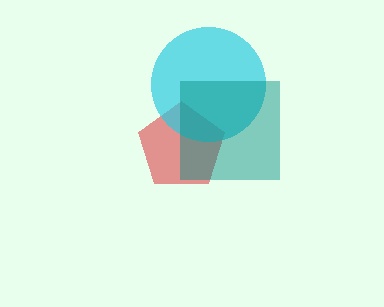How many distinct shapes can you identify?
There are 3 distinct shapes: a red pentagon, a cyan circle, a teal square.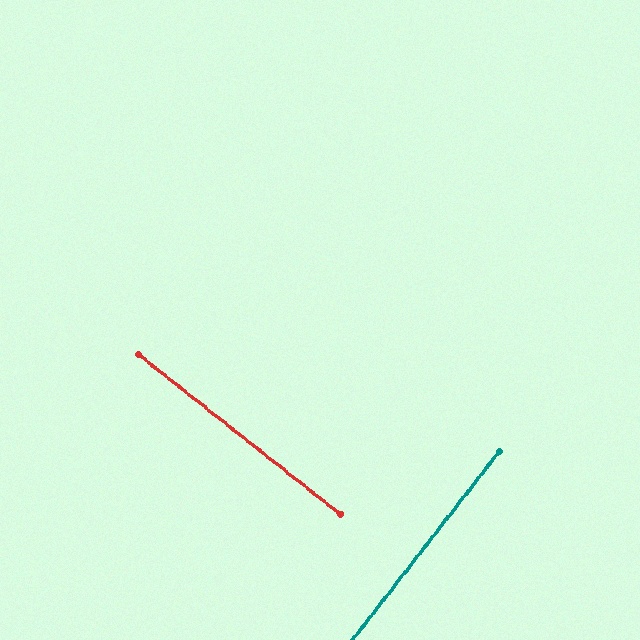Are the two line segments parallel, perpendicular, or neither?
Perpendicular — they meet at approximately 90°.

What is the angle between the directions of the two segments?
Approximately 90 degrees.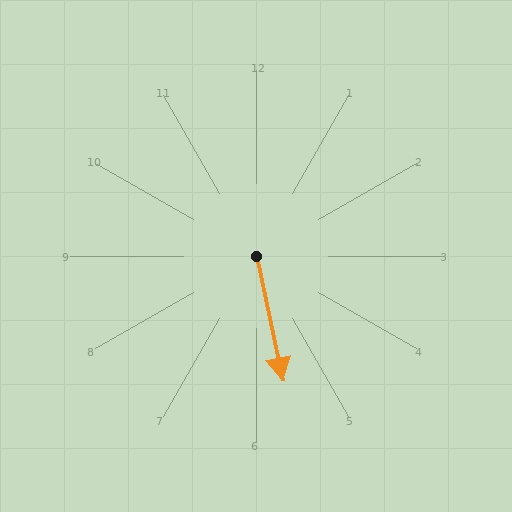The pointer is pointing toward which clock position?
Roughly 6 o'clock.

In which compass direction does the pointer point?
South.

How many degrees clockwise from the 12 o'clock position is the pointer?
Approximately 168 degrees.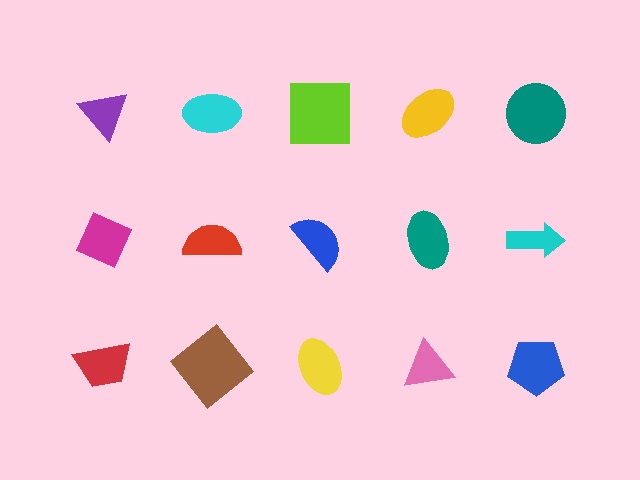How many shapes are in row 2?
5 shapes.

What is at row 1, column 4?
A yellow ellipse.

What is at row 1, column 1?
A purple triangle.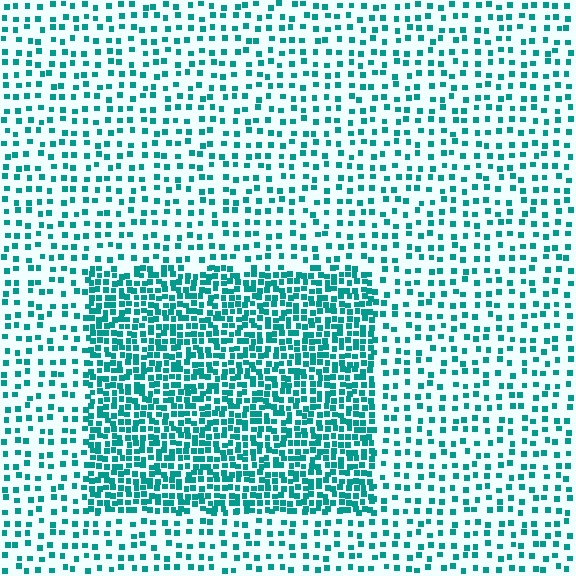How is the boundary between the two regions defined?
The boundary is defined by a change in element density (approximately 2.4x ratio). All elements are the same color, size, and shape.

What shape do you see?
I see a rectangle.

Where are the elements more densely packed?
The elements are more densely packed inside the rectangle boundary.